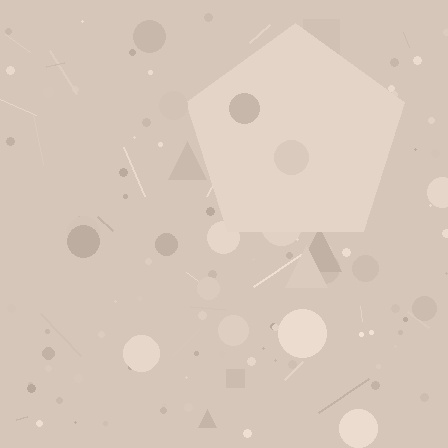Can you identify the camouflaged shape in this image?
The camouflaged shape is a pentagon.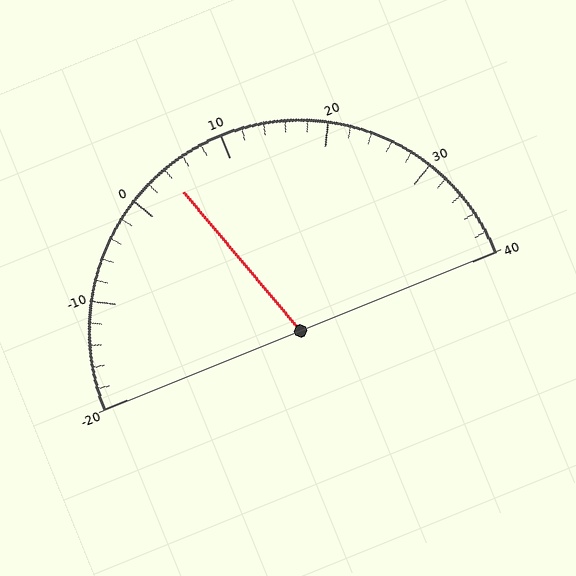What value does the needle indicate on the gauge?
The needle indicates approximately 4.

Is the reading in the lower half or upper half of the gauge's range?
The reading is in the lower half of the range (-20 to 40).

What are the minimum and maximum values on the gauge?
The gauge ranges from -20 to 40.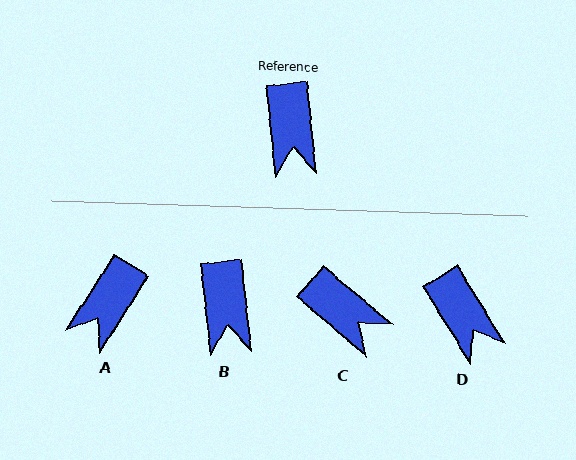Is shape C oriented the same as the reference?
No, it is off by about 44 degrees.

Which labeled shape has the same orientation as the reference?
B.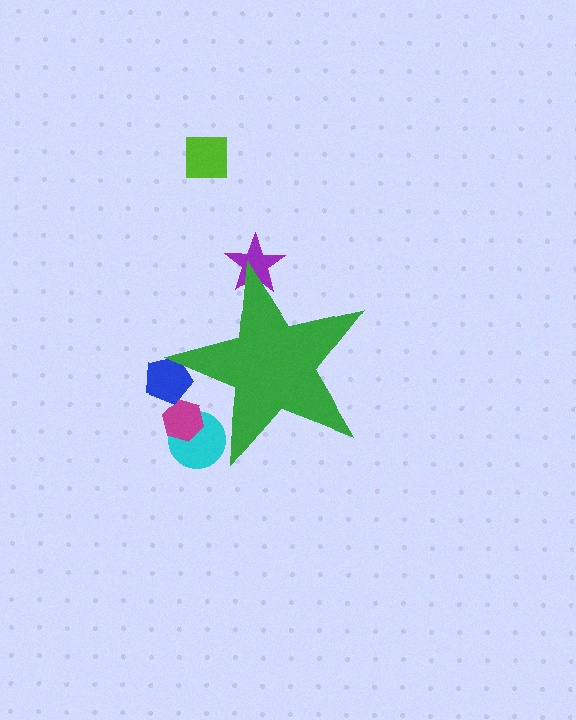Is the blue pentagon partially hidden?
Yes, the blue pentagon is partially hidden behind the green star.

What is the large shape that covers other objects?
A green star.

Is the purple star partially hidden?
Yes, the purple star is partially hidden behind the green star.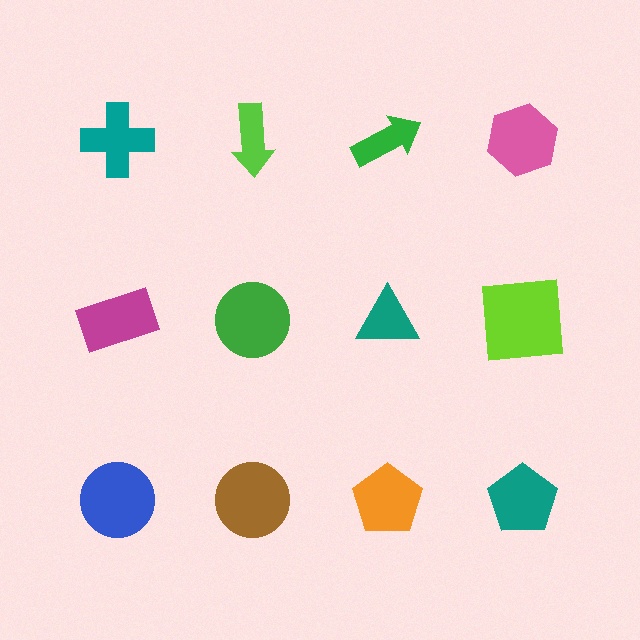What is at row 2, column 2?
A green circle.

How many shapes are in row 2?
4 shapes.